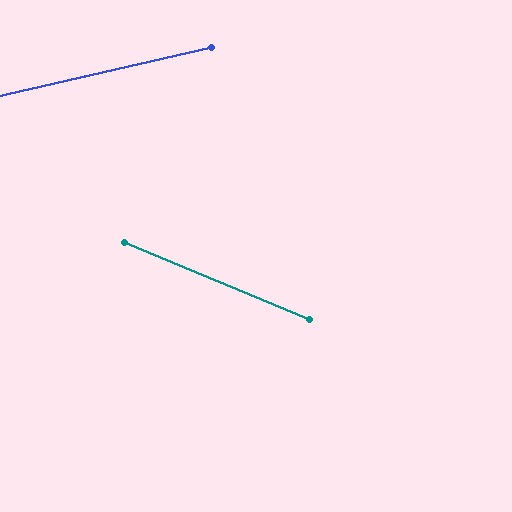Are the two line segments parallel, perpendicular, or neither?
Neither parallel nor perpendicular — they differ by about 36°.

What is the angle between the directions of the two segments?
Approximately 36 degrees.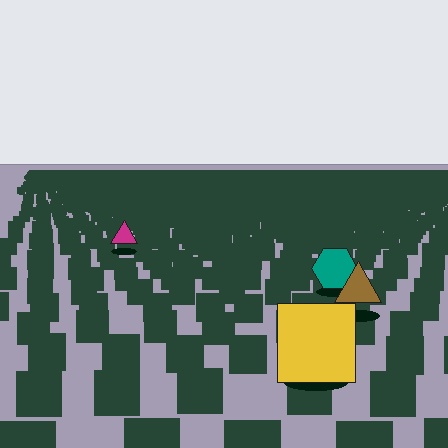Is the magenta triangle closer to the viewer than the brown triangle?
No. The brown triangle is closer — you can tell from the texture gradient: the ground texture is coarser near it.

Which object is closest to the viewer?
The yellow square is closest. The texture marks near it are larger and more spread out.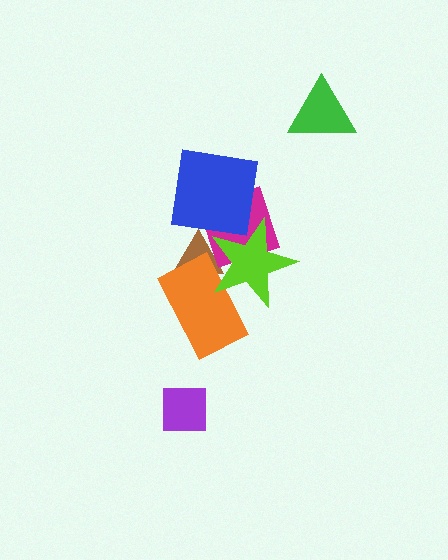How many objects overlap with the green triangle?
0 objects overlap with the green triangle.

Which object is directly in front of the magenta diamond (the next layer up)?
The blue square is directly in front of the magenta diamond.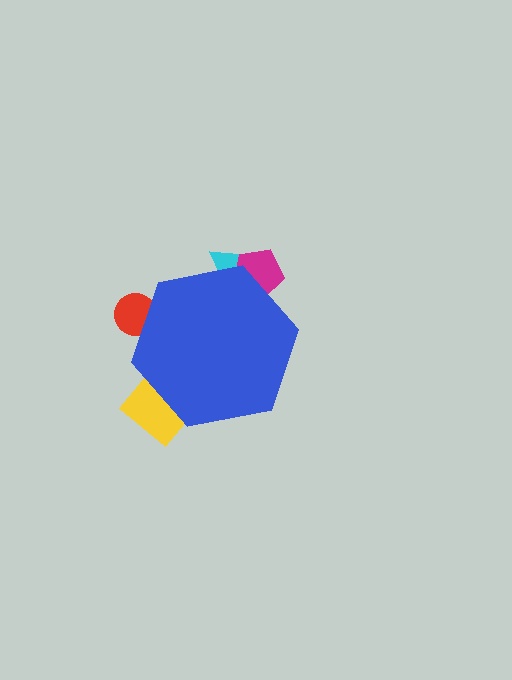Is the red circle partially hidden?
Yes, the red circle is partially hidden behind the blue hexagon.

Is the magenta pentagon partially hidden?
Yes, the magenta pentagon is partially hidden behind the blue hexagon.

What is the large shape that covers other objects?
A blue hexagon.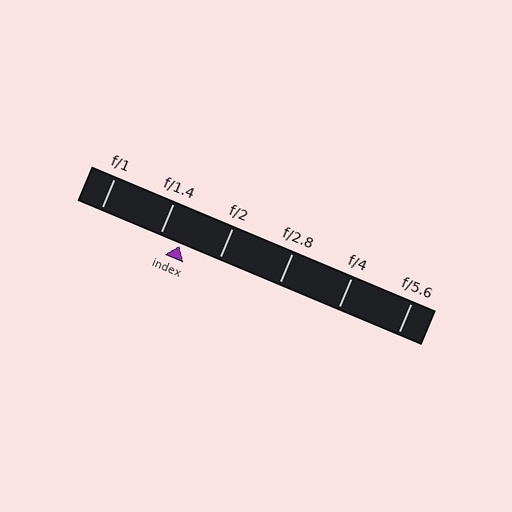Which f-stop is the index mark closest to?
The index mark is closest to f/1.4.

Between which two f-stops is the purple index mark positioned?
The index mark is between f/1.4 and f/2.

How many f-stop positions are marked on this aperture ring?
There are 6 f-stop positions marked.